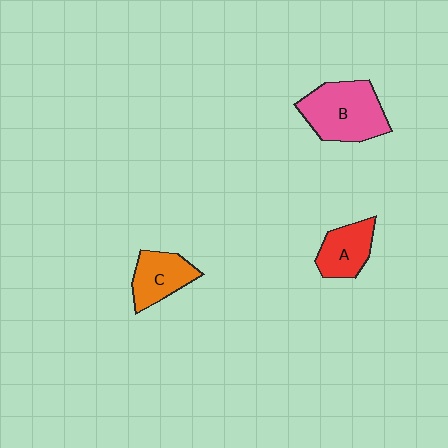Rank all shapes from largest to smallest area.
From largest to smallest: B (pink), C (orange), A (red).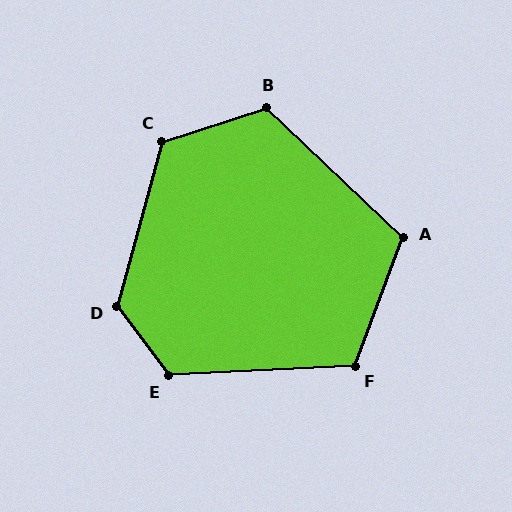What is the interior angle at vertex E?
Approximately 124 degrees (obtuse).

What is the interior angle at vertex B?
Approximately 119 degrees (obtuse).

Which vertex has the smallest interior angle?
A, at approximately 113 degrees.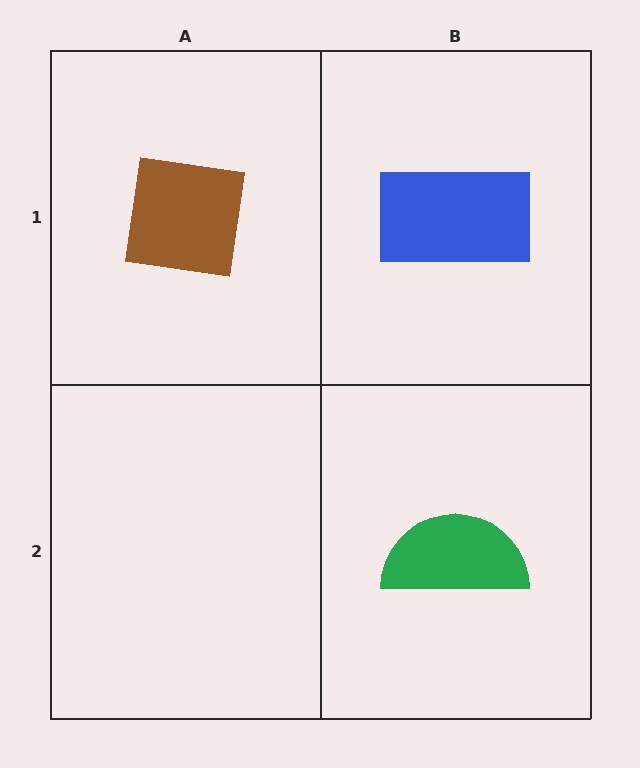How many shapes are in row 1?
2 shapes.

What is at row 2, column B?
A green semicircle.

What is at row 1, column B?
A blue rectangle.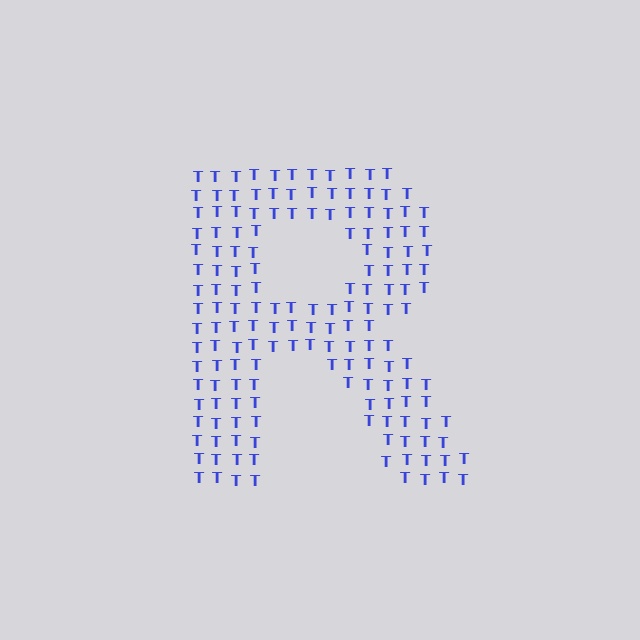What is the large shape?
The large shape is the letter R.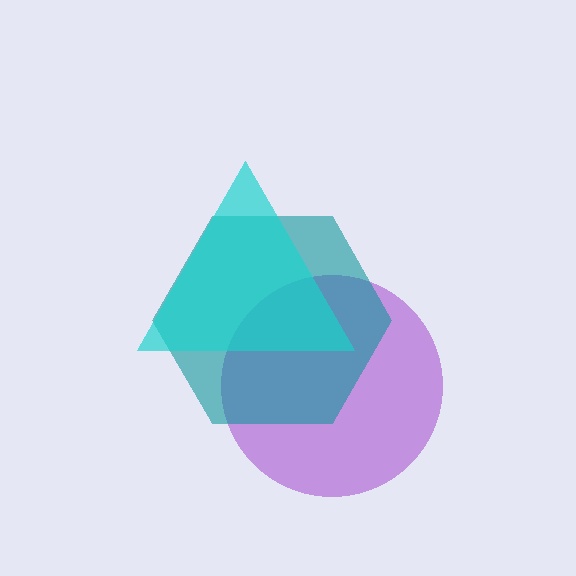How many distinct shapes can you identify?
There are 3 distinct shapes: a purple circle, a teal hexagon, a cyan triangle.